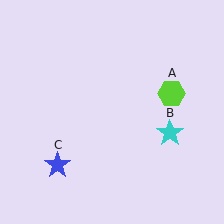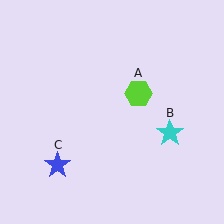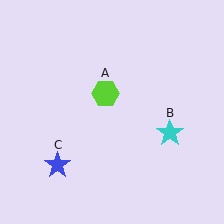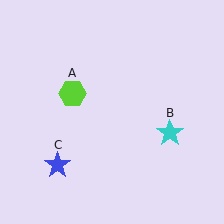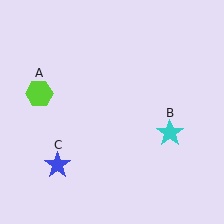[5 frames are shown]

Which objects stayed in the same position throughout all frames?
Cyan star (object B) and blue star (object C) remained stationary.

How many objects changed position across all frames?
1 object changed position: lime hexagon (object A).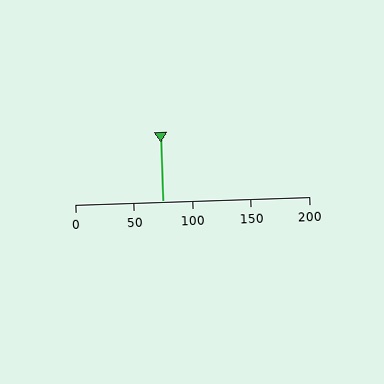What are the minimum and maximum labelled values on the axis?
The axis runs from 0 to 200.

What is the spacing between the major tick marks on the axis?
The major ticks are spaced 50 apart.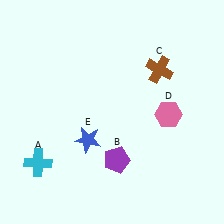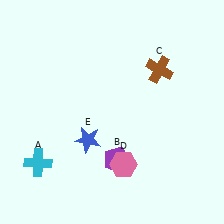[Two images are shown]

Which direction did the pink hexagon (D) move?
The pink hexagon (D) moved down.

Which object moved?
The pink hexagon (D) moved down.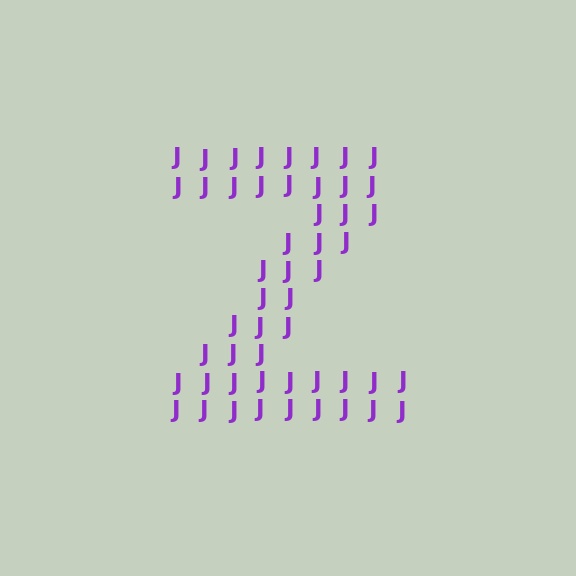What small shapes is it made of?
It is made of small letter J's.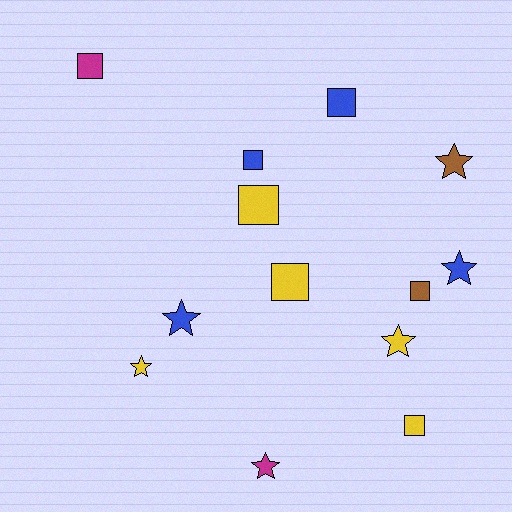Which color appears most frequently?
Yellow, with 5 objects.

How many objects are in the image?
There are 13 objects.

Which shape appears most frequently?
Square, with 7 objects.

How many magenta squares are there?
There is 1 magenta square.